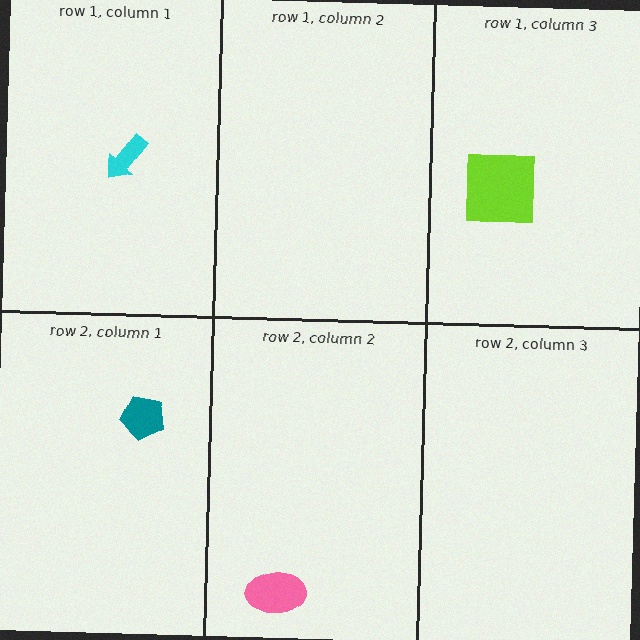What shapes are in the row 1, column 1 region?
The cyan arrow.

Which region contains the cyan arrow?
The row 1, column 1 region.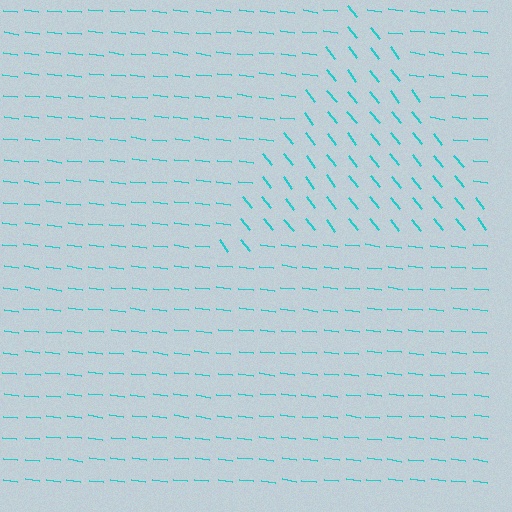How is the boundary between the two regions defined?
The boundary is defined purely by a change in line orientation (approximately 45 degrees difference). All lines are the same color and thickness.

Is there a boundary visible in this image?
Yes, there is a texture boundary formed by a change in line orientation.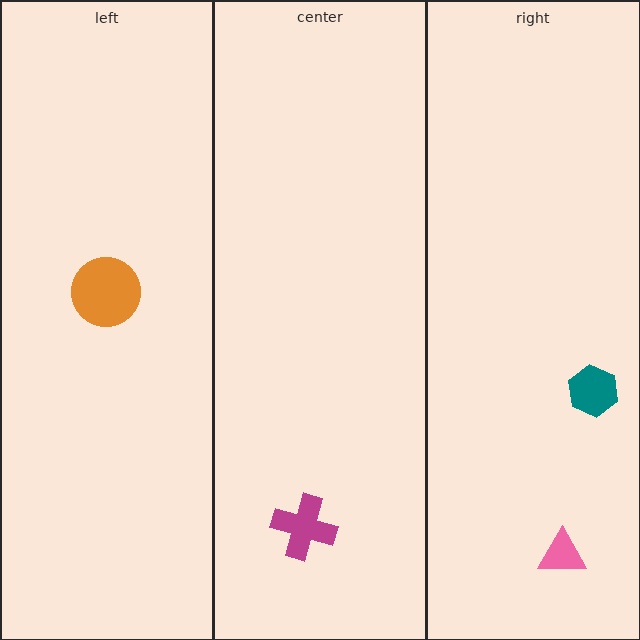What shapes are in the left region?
The orange circle.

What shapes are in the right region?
The pink triangle, the teal hexagon.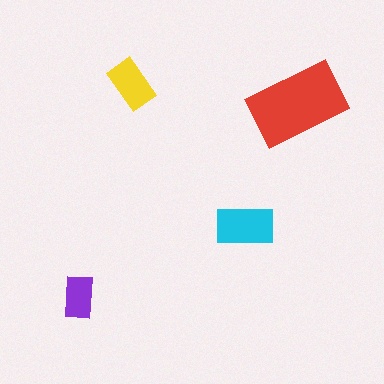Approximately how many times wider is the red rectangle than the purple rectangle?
About 2 times wider.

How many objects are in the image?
There are 4 objects in the image.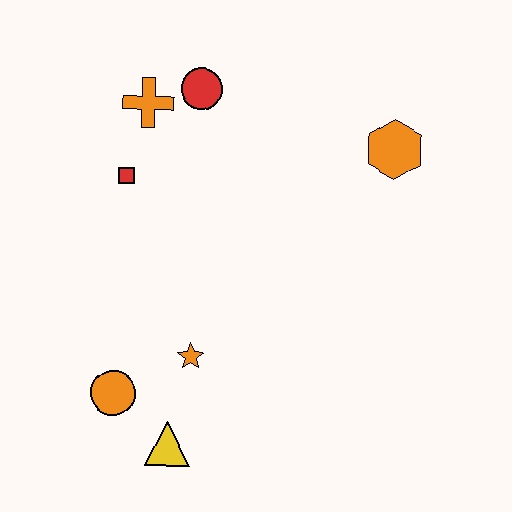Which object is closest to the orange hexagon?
The red circle is closest to the orange hexagon.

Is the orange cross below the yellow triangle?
No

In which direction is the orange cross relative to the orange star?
The orange cross is above the orange star.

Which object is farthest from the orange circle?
The orange hexagon is farthest from the orange circle.